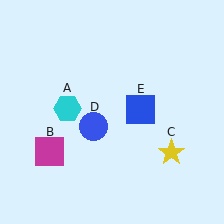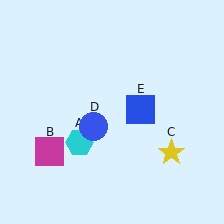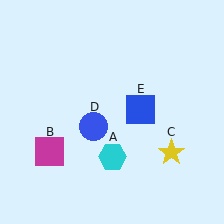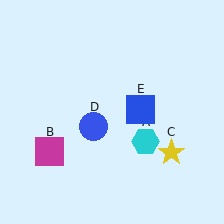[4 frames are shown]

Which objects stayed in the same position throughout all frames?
Magenta square (object B) and yellow star (object C) and blue circle (object D) and blue square (object E) remained stationary.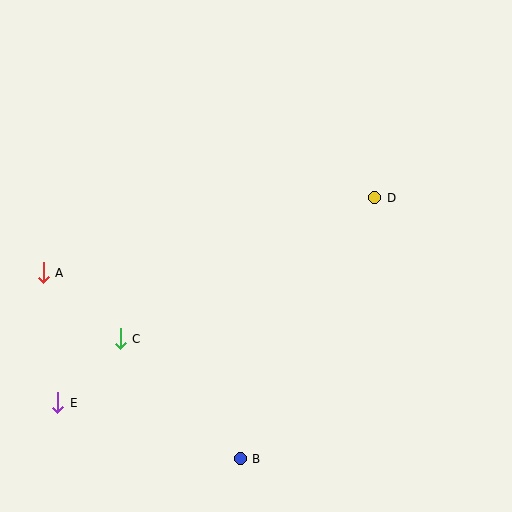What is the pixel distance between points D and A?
The distance between D and A is 340 pixels.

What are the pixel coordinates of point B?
Point B is at (240, 459).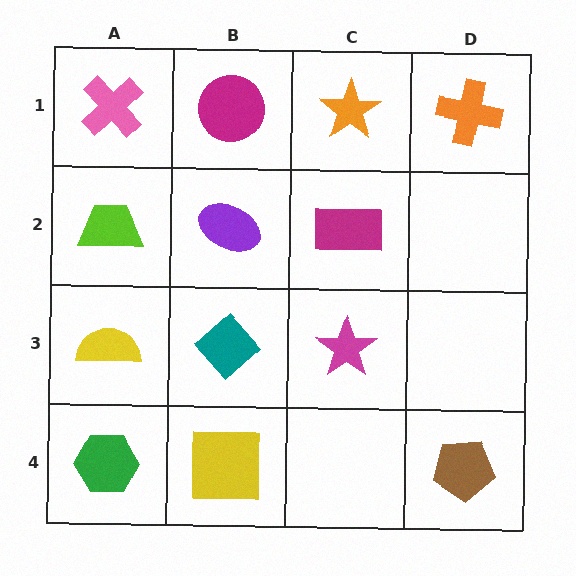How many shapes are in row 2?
3 shapes.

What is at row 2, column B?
A purple ellipse.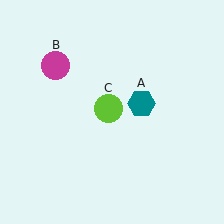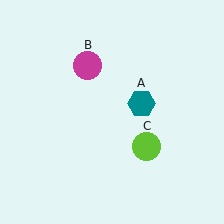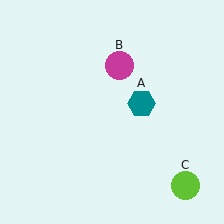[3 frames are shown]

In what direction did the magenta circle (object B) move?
The magenta circle (object B) moved right.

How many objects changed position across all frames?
2 objects changed position: magenta circle (object B), lime circle (object C).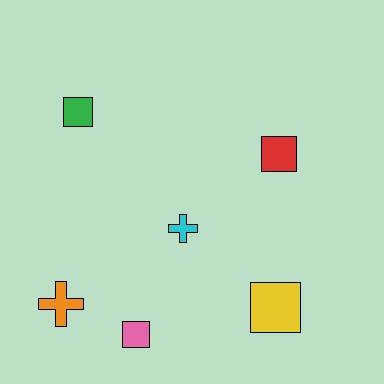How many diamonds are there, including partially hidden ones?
There are no diamonds.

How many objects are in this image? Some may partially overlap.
There are 6 objects.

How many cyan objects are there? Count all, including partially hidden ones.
There is 1 cyan object.